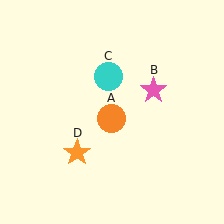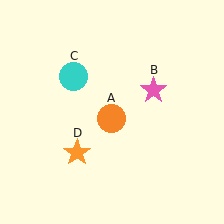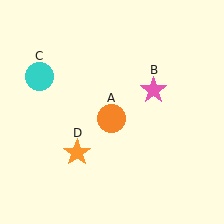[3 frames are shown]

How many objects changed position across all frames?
1 object changed position: cyan circle (object C).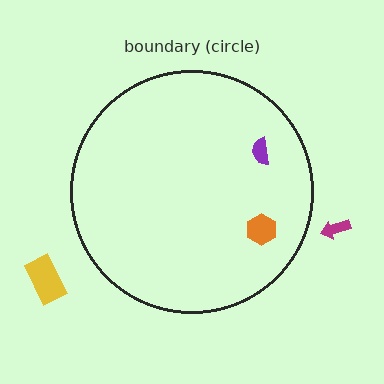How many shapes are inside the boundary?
2 inside, 2 outside.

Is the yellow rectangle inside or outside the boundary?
Outside.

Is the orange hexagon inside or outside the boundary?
Inside.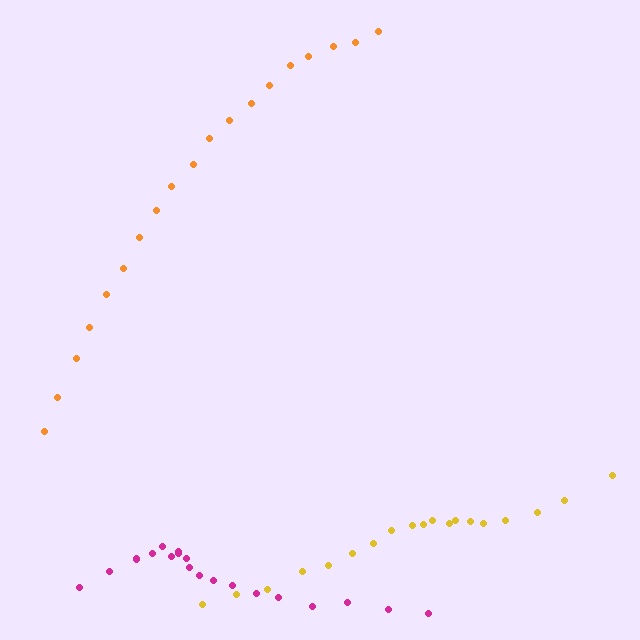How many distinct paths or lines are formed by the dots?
There are 3 distinct paths.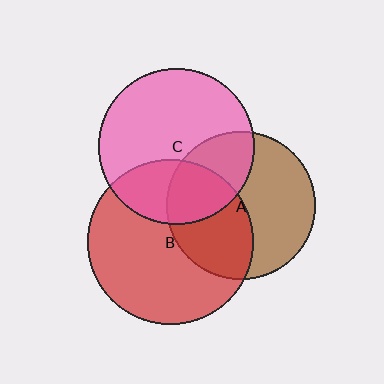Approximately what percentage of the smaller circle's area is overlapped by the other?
Approximately 45%.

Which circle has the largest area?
Circle B (red).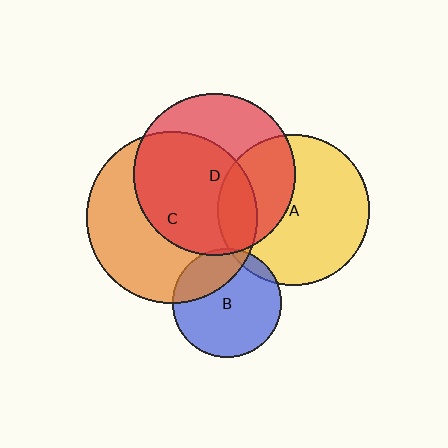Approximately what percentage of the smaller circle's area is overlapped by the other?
Approximately 5%.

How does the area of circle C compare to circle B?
Approximately 2.5 times.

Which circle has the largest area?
Circle C (orange).